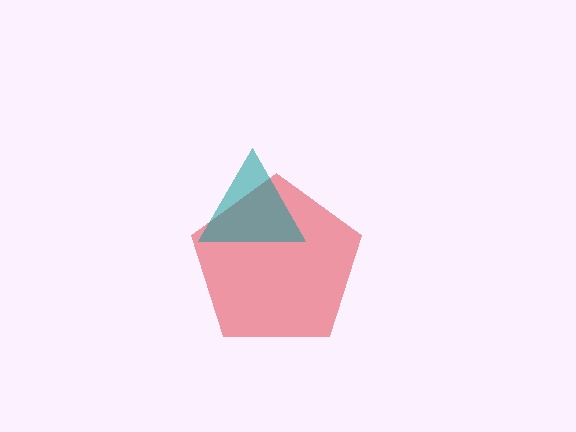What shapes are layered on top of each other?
The layered shapes are: a red pentagon, a teal triangle.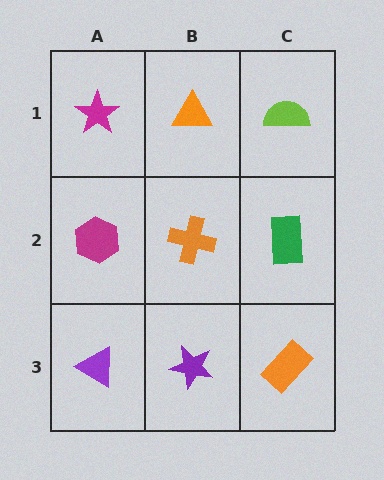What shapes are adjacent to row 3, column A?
A magenta hexagon (row 2, column A), a purple star (row 3, column B).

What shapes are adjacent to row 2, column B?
An orange triangle (row 1, column B), a purple star (row 3, column B), a magenta hexagon (row 2, column A), a green rectangle (row 2, column C).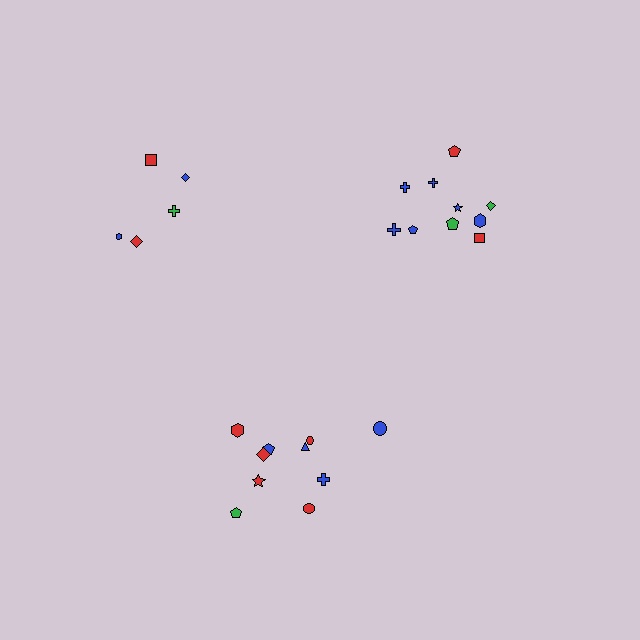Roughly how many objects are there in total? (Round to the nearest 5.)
Roughly 25 objects in total.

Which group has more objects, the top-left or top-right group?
The top-right group.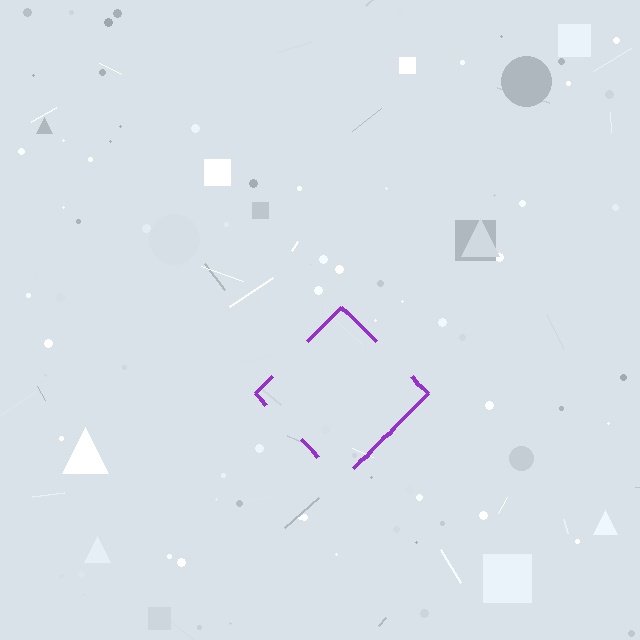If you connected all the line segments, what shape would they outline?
They would outline a diamond.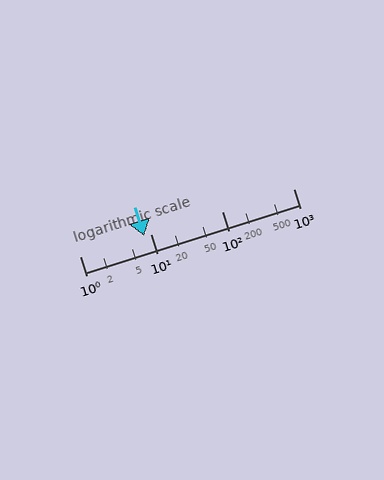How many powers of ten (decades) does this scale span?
The scale spans 3 decades, from 1 to 1000.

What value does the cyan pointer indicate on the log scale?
The pointer indicates approximately 7.9.